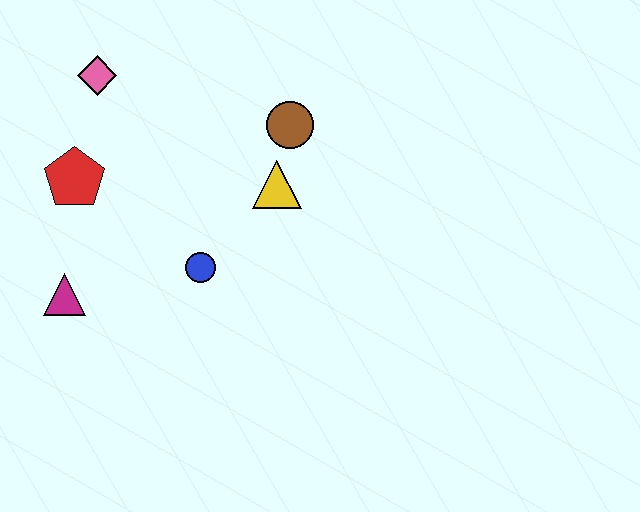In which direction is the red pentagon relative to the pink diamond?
The red pentagon is below the pink diamond.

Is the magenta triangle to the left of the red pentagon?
Yes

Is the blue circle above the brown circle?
No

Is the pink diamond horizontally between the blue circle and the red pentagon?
Yes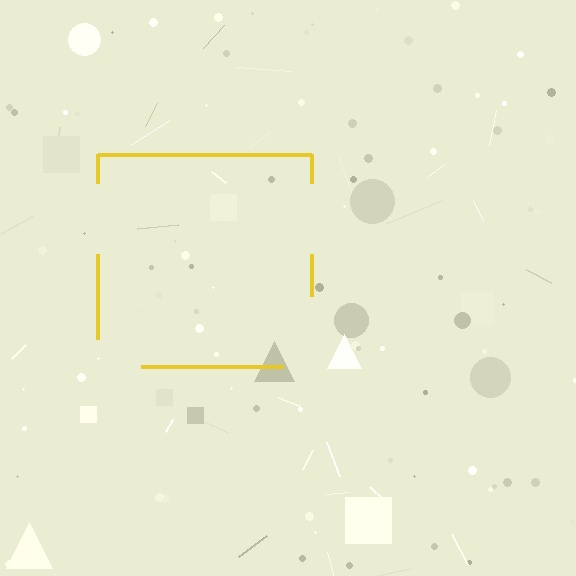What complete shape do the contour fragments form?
The contour fragments form a square.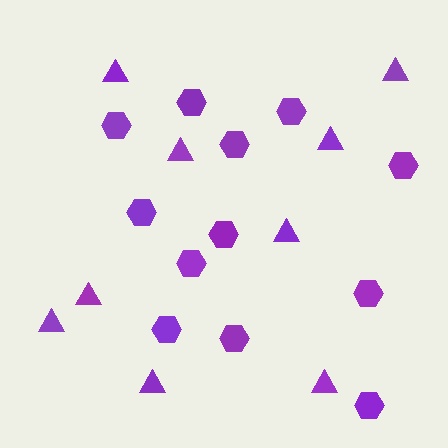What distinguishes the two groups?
There are 2 groups: one group of triangles (9) and one group of hexagons (12).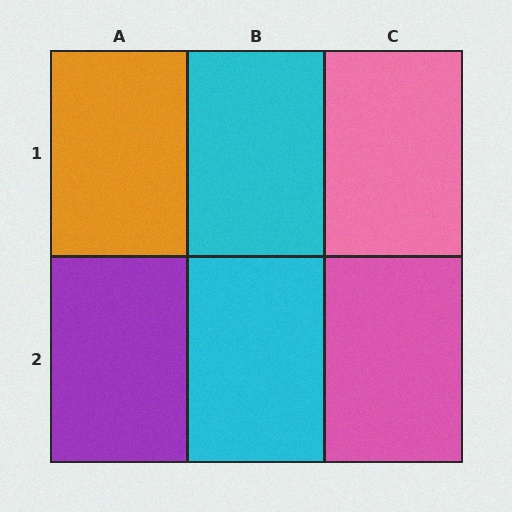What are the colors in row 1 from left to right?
Orange, cyan, pink.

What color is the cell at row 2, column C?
Pink.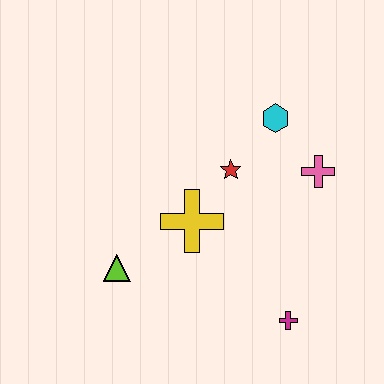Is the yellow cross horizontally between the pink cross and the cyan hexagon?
No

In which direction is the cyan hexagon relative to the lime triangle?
The cyan hexagon is to the right of the lime triangle.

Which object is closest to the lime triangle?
The yellow cross is closest to the lime triangle.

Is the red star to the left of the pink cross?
Yes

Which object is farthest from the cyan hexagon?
The lime triangle is farthest from the cyan hexagon.